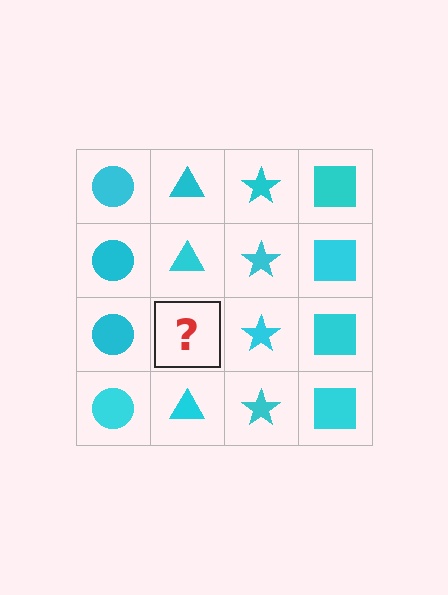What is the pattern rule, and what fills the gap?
The rule is that each column has a consistent shape. The gap should be filled with a cyan triangle.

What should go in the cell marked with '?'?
The missing cell should contain a cyan triangle.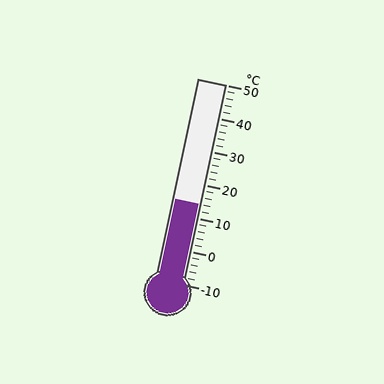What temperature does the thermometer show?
The thermometer shows approximately 14°C.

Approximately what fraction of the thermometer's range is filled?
The thermometer is filled to approximately 40% of its range.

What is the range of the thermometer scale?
The thermometer scale ranges from -10°C to 50°C.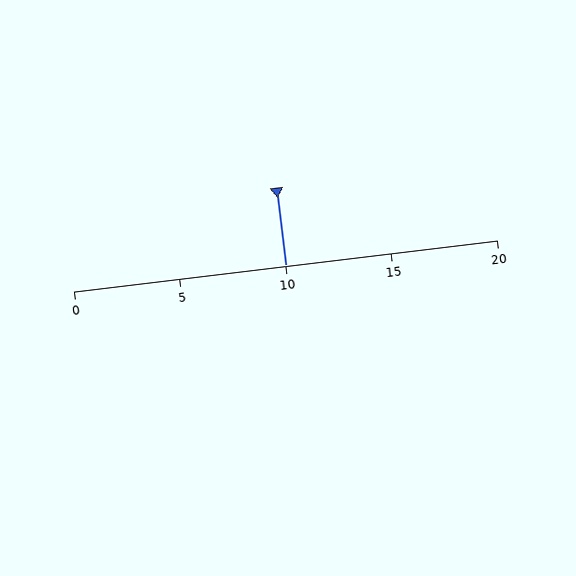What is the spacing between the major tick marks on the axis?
The major ticks are spaced 5 apart.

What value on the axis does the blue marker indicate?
The marker indicates approximately 10.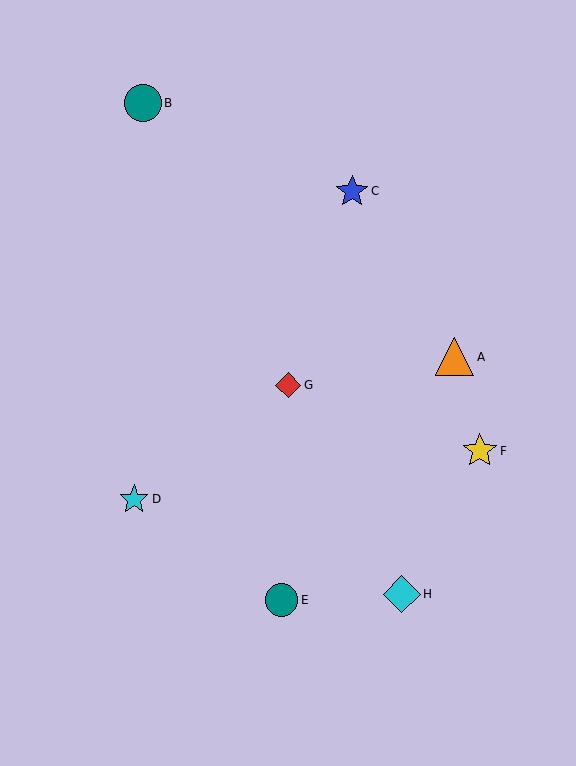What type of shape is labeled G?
Shape G is a red diamond.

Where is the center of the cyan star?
The center of the cyan star is at (134, 499).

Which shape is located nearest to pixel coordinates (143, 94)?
The teal circle (labeled B) at (143, 103) is nearest to that location.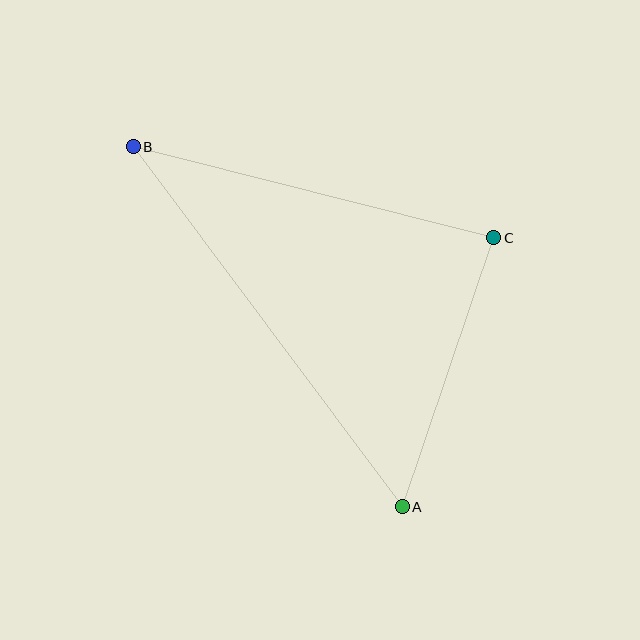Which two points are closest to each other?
Points A and C are closest to each other.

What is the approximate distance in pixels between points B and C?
The distance between B and C is approximately 372 pixels.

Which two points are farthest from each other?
Points A and B are farthest from each other.